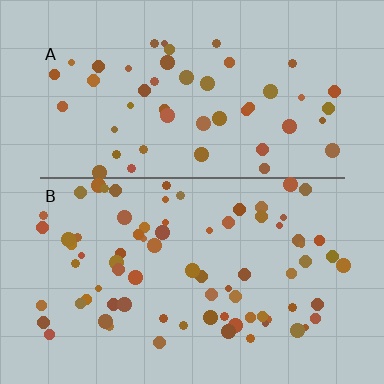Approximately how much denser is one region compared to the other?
Approximately 1.6× — region B over region A.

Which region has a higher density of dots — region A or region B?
B (the bottom).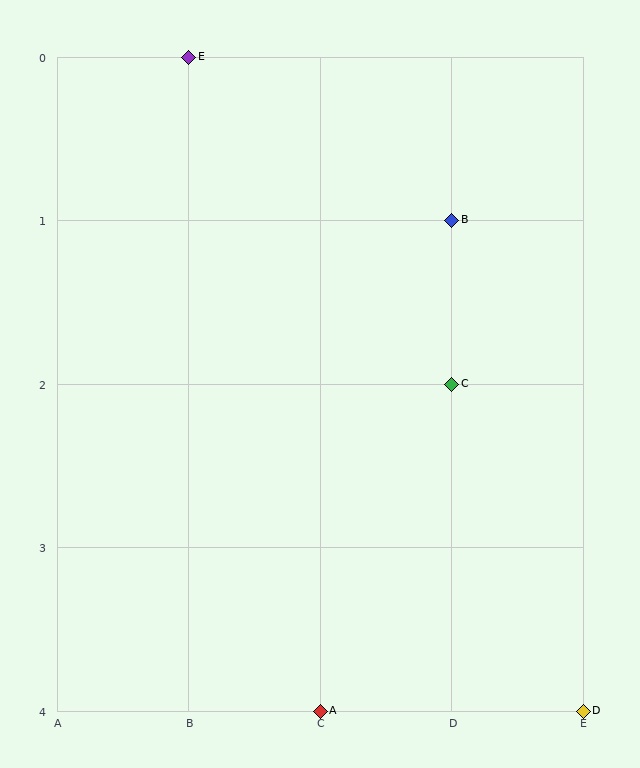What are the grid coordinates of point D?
Point D is at grid coordinates (E, 4).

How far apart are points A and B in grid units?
Points A and B are 1 column and 3 rows apart (about 3.2 grid units diagonally).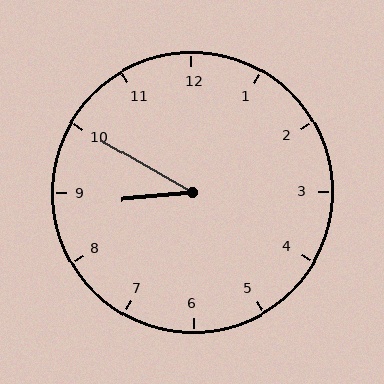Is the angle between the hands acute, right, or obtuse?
It is acute.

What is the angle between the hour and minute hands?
Approximately 35 degrees.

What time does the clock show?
8:50.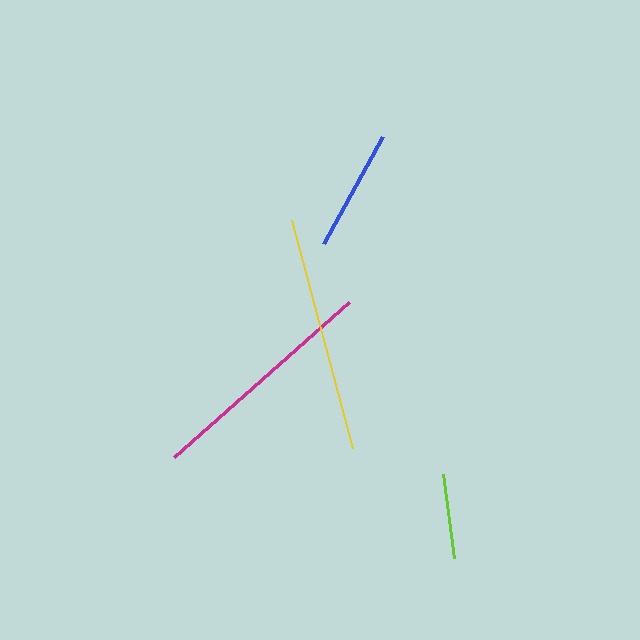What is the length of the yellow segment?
The yellow segment is approximately 236 pixels long.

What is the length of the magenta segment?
The magenta segment is approximately 233 pixels long.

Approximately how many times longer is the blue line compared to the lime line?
The blue line is approximately 1.4 times the length of the lime line.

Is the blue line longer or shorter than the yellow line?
The yellow line is longer than the blue line.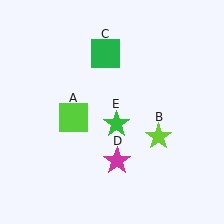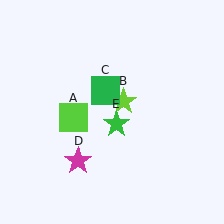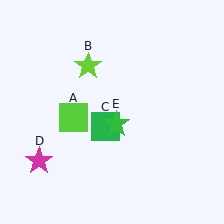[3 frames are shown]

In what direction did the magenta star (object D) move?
The magenta star (object D) moved left.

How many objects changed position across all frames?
3 objects changed position: lime star (object B), green square (object C), magenta star (object D).